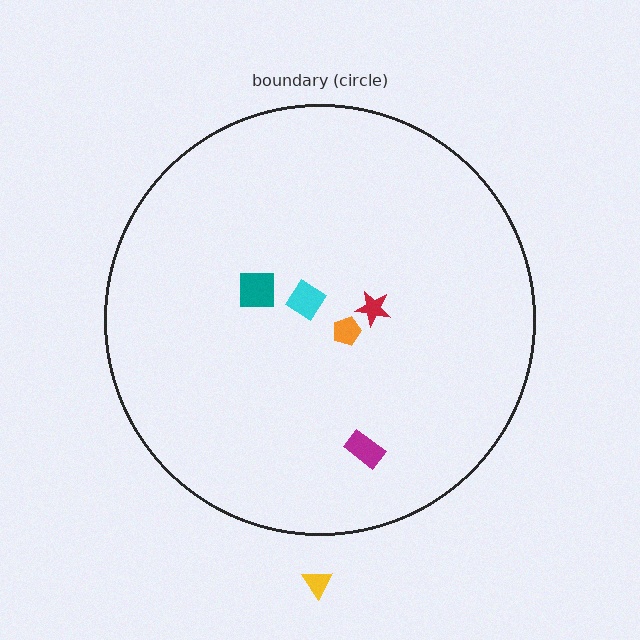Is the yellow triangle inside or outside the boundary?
Outside.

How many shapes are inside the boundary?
5 inside, 1 outside.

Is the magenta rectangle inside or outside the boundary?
Inside.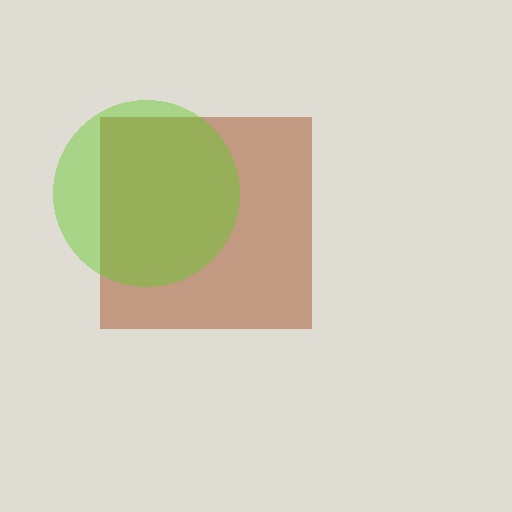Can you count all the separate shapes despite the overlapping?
Yes, there are 2 separate shapes.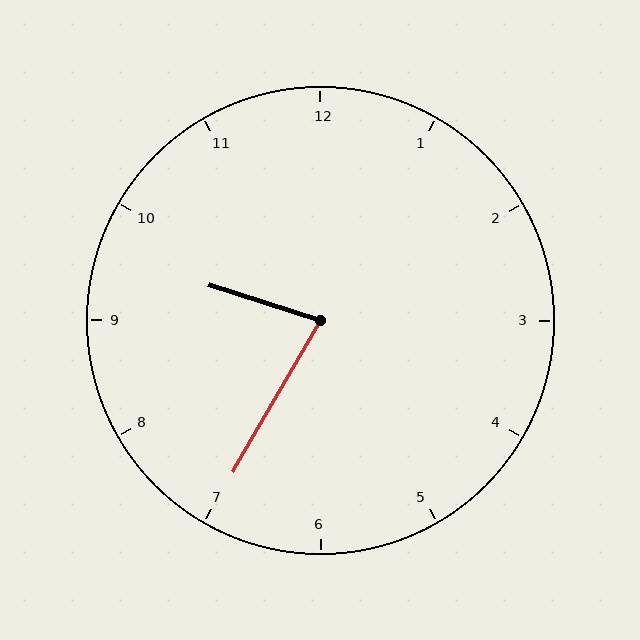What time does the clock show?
9:35.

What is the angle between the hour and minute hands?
Approximately 78 degrees.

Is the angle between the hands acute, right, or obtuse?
It is acute.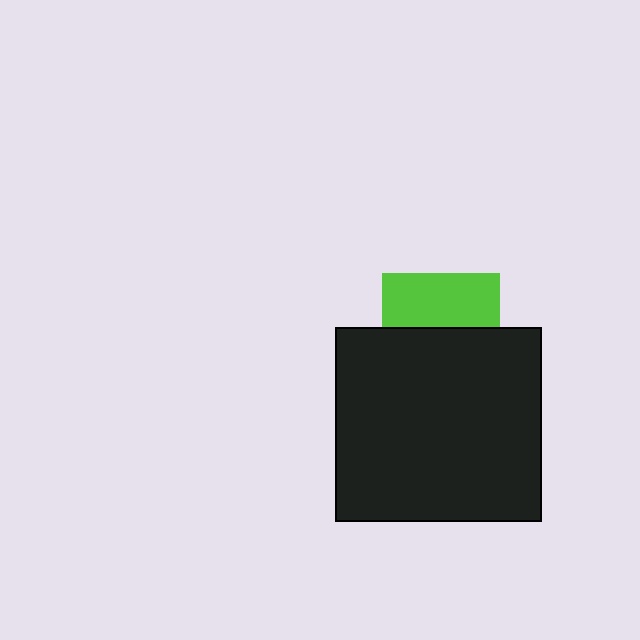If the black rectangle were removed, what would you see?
You would see the complete lime square.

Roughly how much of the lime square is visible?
About half of it is visible (roughly 46%).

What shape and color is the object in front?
The object in front is a black rectangle.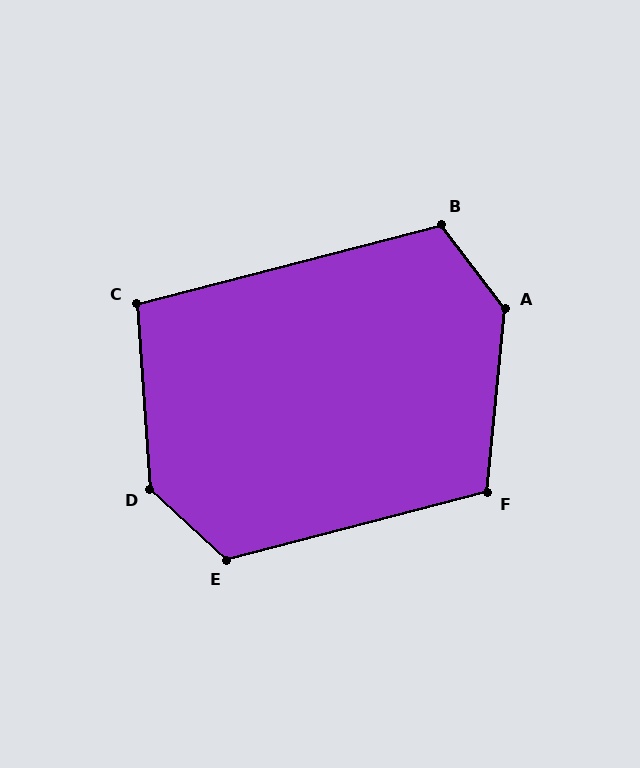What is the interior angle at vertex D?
Approximately 137 degrees (obtuse).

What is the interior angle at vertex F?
Approximately 110 degrees (obtuse).